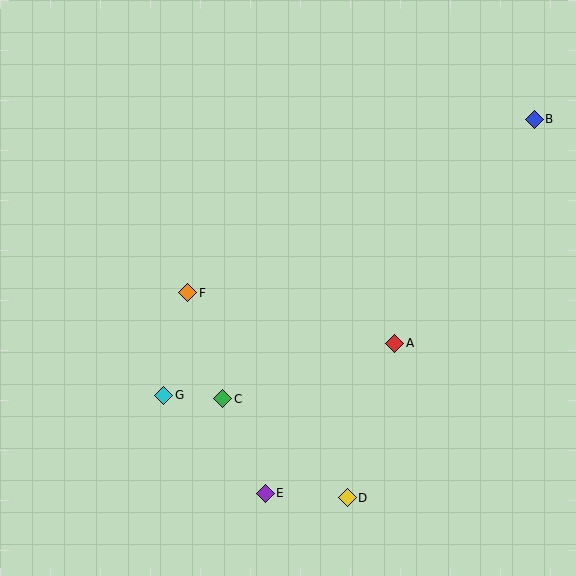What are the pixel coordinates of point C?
Point C is at (223, 399).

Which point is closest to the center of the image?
Point F at (188, 293) is closest to the center.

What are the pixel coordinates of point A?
Point A is at (395, 343).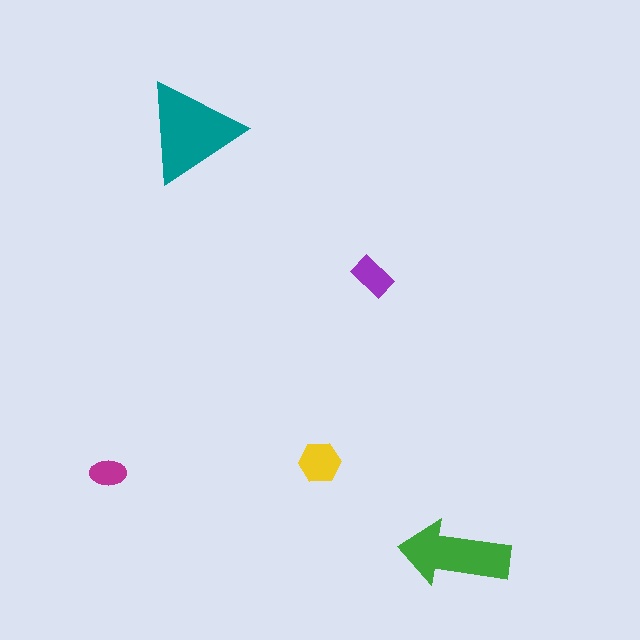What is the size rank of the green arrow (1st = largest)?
2nd.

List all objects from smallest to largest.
The magenta ellipse, the purple rectangle, the yellow hexagon, the green arrow, the teal triangle.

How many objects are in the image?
There are 5 objects in the image.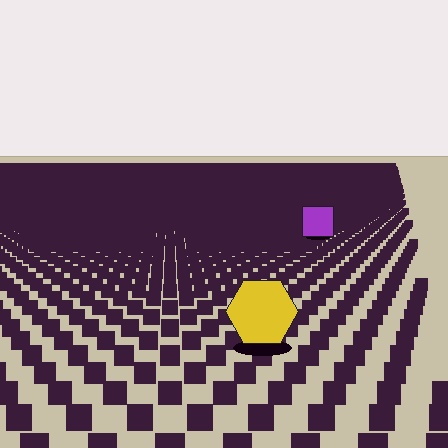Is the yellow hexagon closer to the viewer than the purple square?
Yes. The yellow hexagon is closer — you can tell from the texture gradient: the ground texture is coarser near it.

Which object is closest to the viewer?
The yellow hexagon is closest. The texture marks near it are larger and more spread out.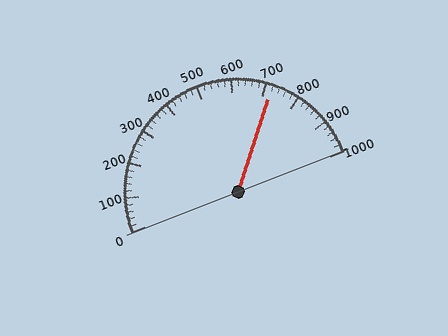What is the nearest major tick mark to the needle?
The nearest major tick mark is 700.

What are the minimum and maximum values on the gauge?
The gauge ranges from 0 to 1000.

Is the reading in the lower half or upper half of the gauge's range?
The reading is in the upper half of the range (0 to 1000).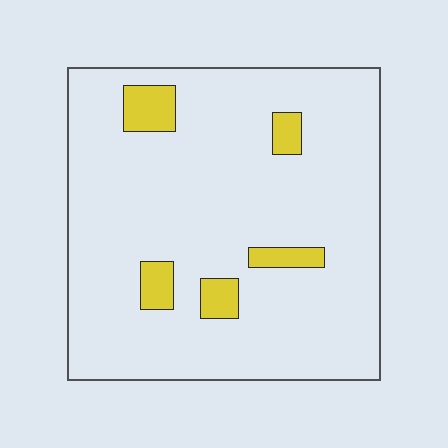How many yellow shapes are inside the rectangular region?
5.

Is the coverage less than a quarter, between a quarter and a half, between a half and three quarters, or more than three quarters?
Less than a quarter.